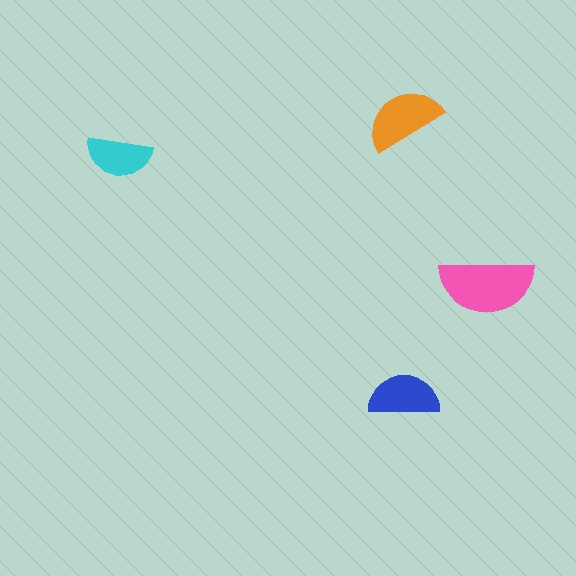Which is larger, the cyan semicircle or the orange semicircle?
The orange one.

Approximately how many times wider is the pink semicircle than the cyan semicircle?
About 1.5 times wider.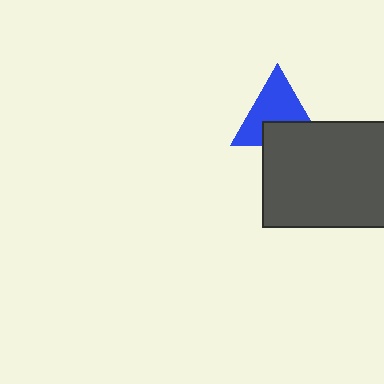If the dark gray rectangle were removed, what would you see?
You would see the complete blue triangle.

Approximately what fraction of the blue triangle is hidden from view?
Roughly 34% of the blue triangle is hidden behind the dark gray rectangle.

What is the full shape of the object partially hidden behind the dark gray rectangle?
The partially hidden object is a blue triangle.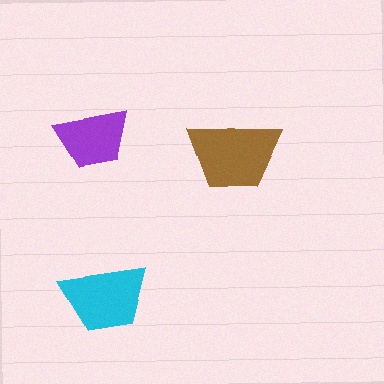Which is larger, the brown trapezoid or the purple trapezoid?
The brown one.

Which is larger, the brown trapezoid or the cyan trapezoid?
The brown one.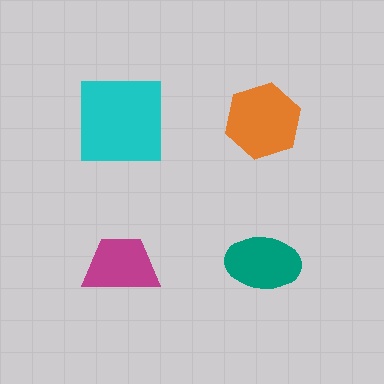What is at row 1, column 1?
A cyan square.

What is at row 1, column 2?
An orange hexagon.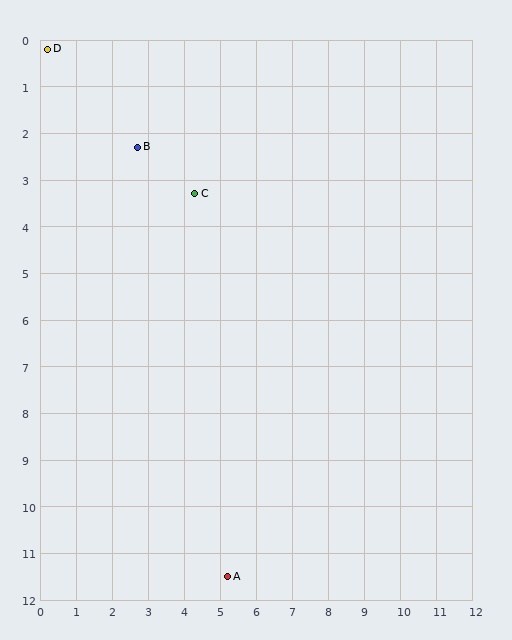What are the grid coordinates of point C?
Point C is at approximately (4.3, 3.3).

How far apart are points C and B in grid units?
Points C and B are about 1.9 grid units apart.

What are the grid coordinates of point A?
Point A is at approximately (5.2, 11.5).